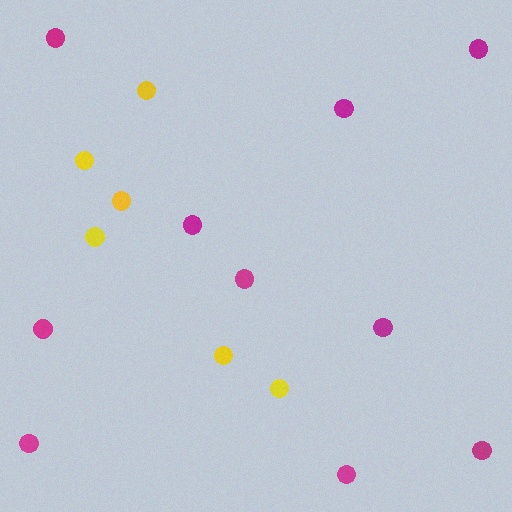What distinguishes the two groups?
There are 2 groups: one group of yellow circles (6) and one group of magenta circles (10).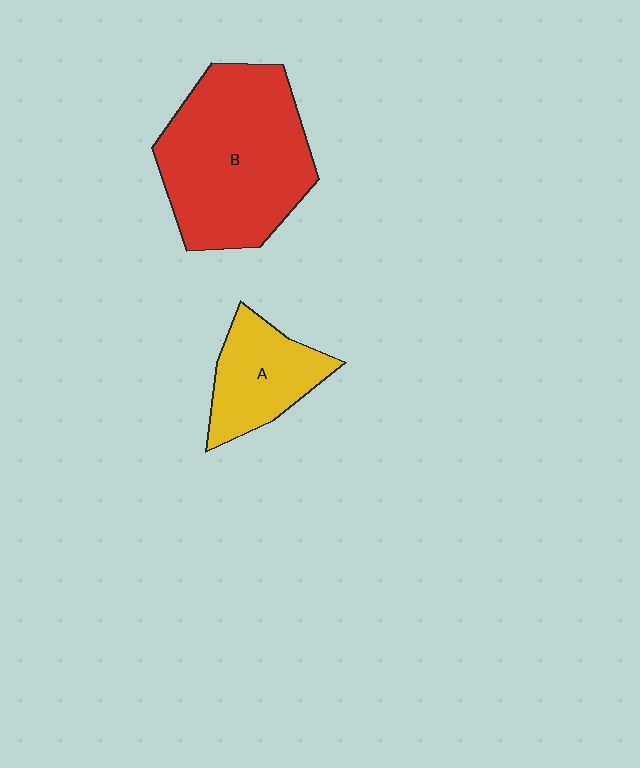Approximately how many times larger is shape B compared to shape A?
Approximately 2.2 times.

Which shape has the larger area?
Shape B (red).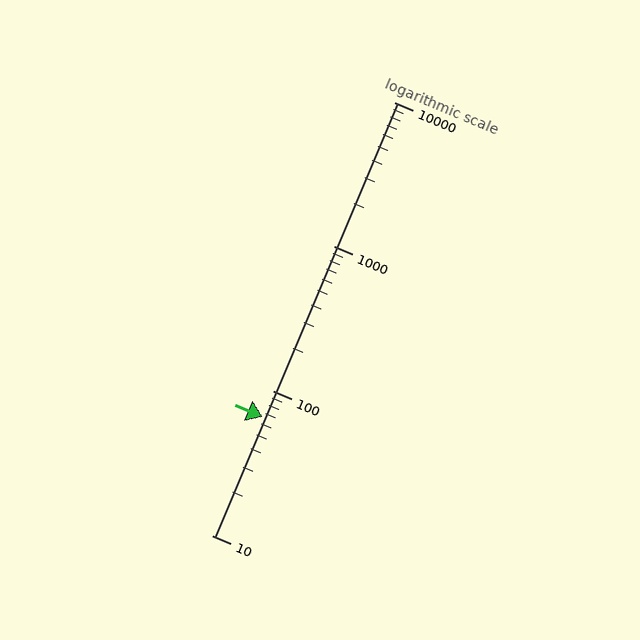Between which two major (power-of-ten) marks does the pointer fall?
The pointer is between 10 and 100.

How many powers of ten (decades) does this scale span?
The scale spans 3 decades, from 10 to 10000.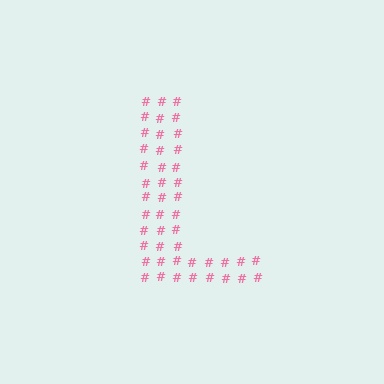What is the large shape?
The large shape is the letter L.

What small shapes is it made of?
It is made of small hash symbols.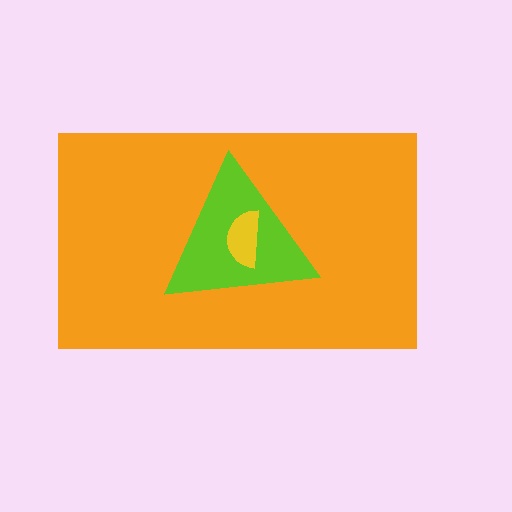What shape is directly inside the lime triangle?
The yellow semicircle.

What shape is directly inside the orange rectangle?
The lime triangle.